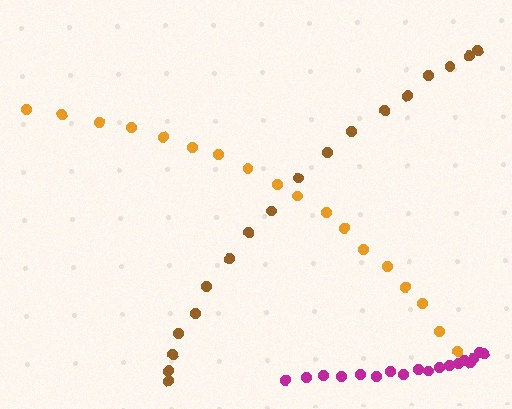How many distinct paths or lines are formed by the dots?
There are 3 distinct paths.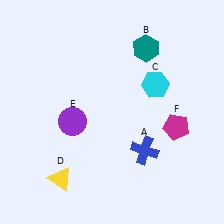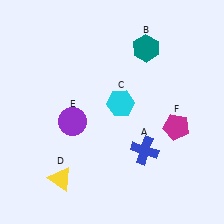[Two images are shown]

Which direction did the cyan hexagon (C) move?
The cyan hexagon (C) moved left.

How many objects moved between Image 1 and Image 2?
1 object moved between the two images.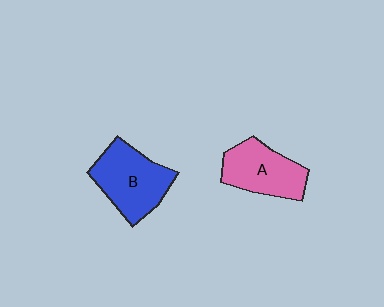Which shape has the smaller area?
Shape A (pink).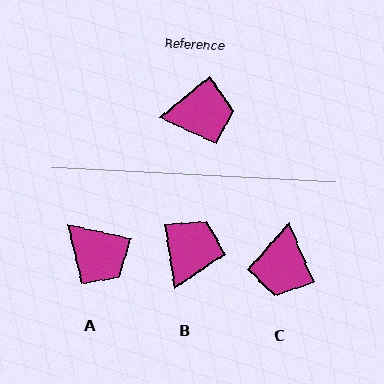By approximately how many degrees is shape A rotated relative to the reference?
Approximately 52 degrees clockwise.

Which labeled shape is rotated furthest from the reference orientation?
C, about 107 degrees away.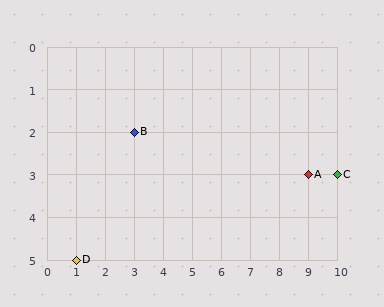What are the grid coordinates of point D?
Point D is at grid coordinates (1, 5).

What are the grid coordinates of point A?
Point A is at grid coordinates (9, 3).